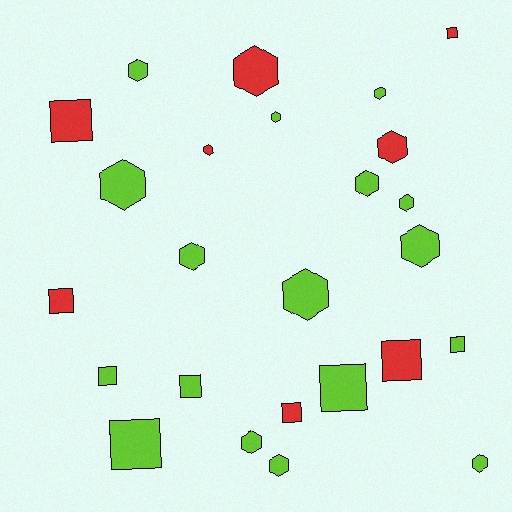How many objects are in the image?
There are 25 objects.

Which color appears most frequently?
Lime, with 17 objects.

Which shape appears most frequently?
Hexagon, with 15 objects.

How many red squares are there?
There are 5 red squares.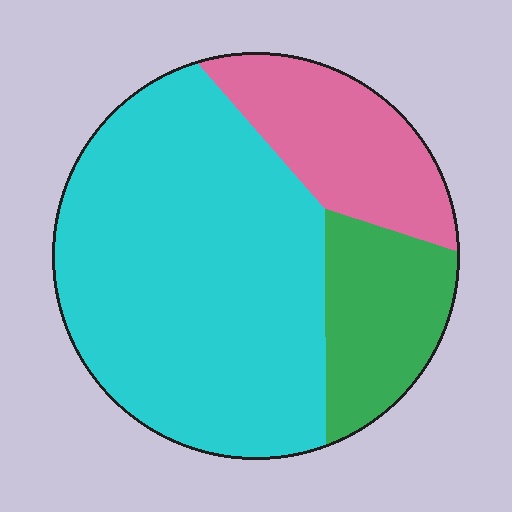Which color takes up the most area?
Cyan, at roughly 65%.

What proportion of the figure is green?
Green takes up between a sixth and a third of the figure.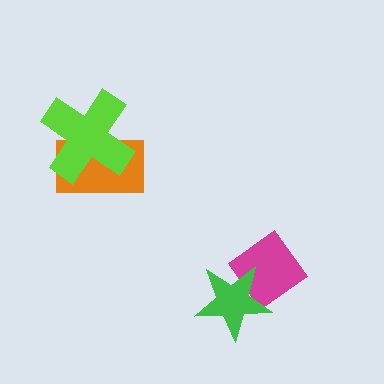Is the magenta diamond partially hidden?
Yes, it is partially covered by another shape.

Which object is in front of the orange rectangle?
The lime cross is in front of the orange rectangle.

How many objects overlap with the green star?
1 object overlaps with the green star.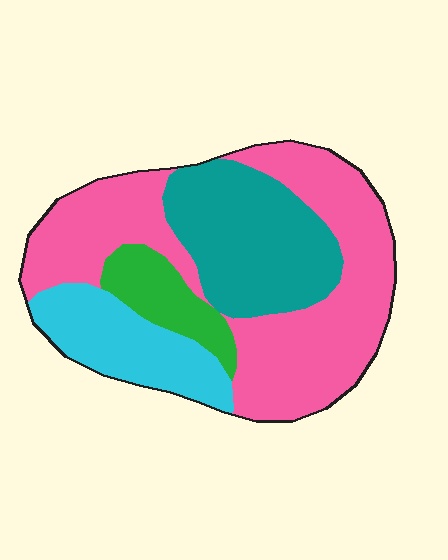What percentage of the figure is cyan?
Cyan covers 16% of the figure.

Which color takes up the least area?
Green, at roughly 10%.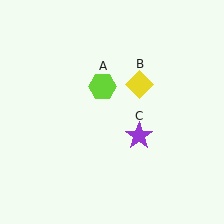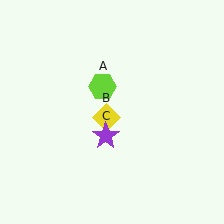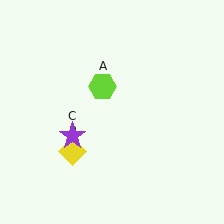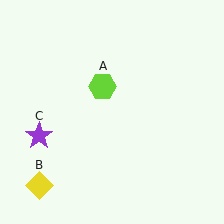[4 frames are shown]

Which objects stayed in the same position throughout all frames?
Lime hexagon (object A) remained stationary.